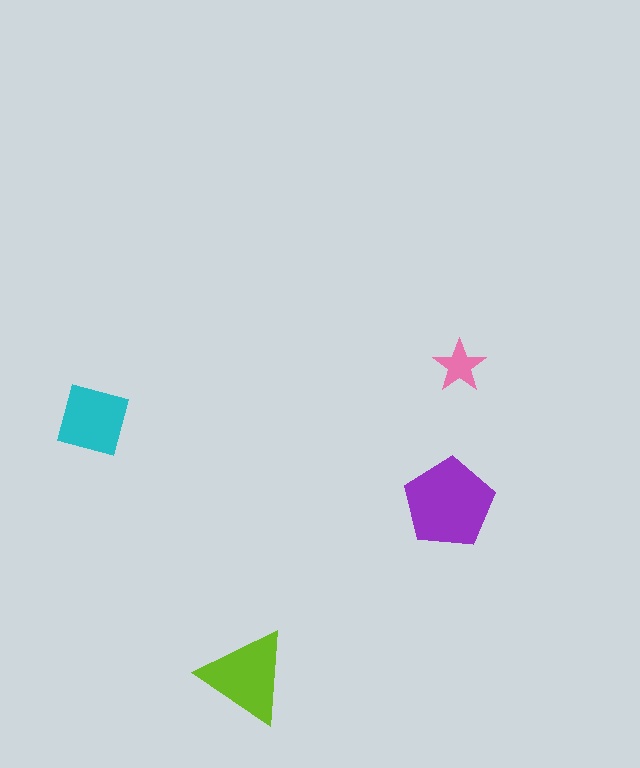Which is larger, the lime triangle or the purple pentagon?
The purple pentagon.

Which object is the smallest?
The pink star.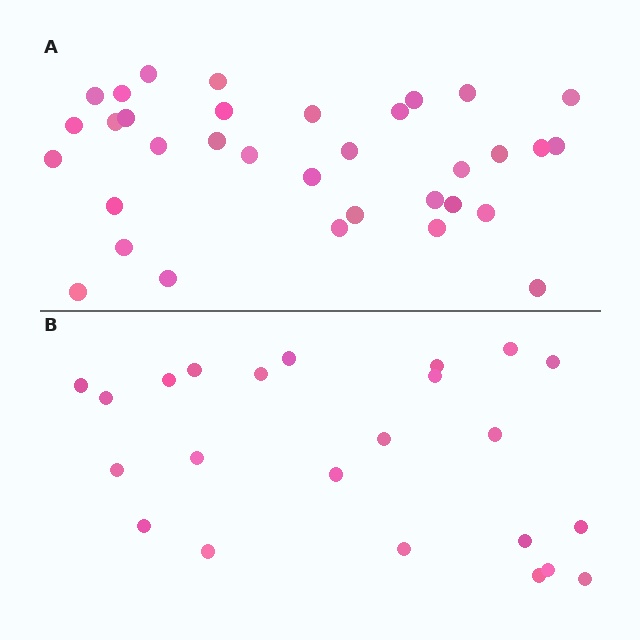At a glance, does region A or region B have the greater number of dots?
Region A (the top region) has more dots.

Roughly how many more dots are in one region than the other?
Region A has roughly 12 or so more dots than region B.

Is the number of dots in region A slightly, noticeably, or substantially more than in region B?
Region A has substantially more. The ratio is roughly 1.5 to 1.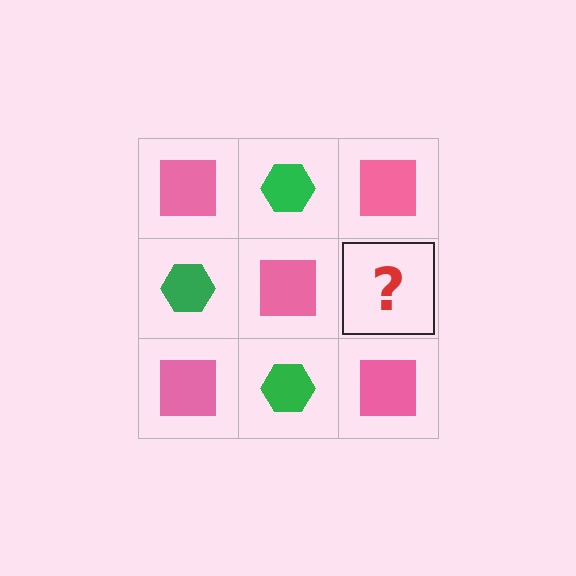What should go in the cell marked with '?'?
The missing cell should contain a green hexagon.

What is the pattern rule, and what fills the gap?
The rule is that it alternates pink square and green hexagon in a checkerboard pattern. The gap should be filled with a green hexagon.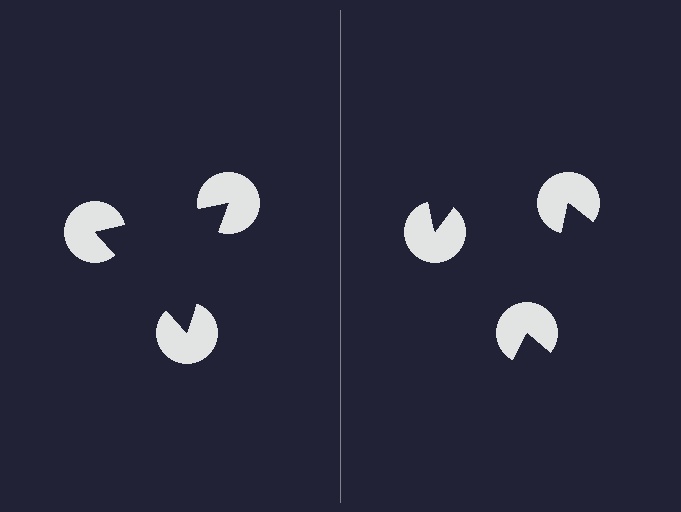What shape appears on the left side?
An illusory triangle.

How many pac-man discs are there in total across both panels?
6 — 3 on each side.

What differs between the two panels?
The pac-man discs are positioned identically on both sides; only the wedge orientations differ. On the left they align to a triangle; on the right they are misaligned.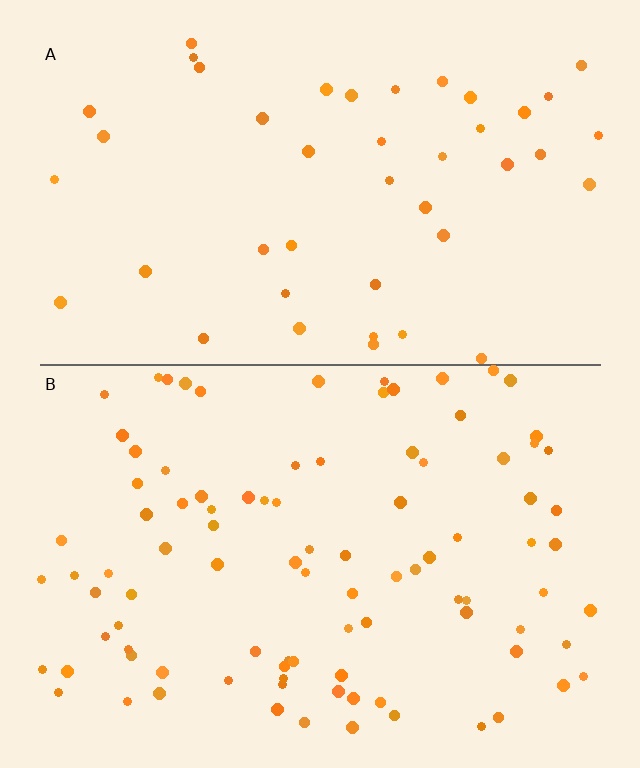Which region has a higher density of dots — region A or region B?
B (the bottom).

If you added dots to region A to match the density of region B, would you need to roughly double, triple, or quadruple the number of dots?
Approximately double.